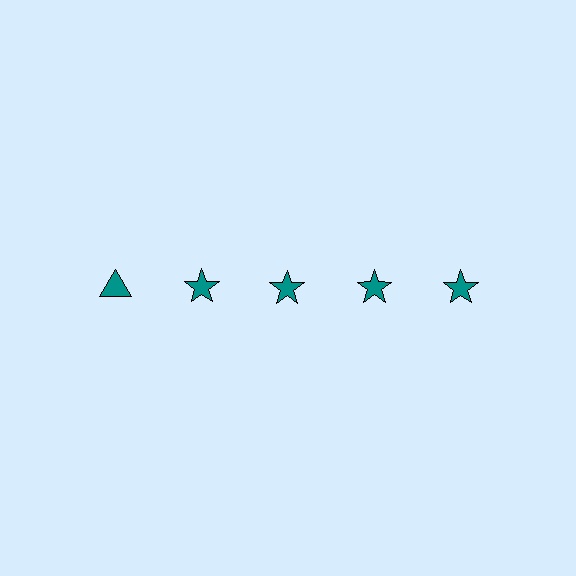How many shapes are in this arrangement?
There are 5 shapes arranged in a grid pattern.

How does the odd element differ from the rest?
It has a different shape: triangle instead of star.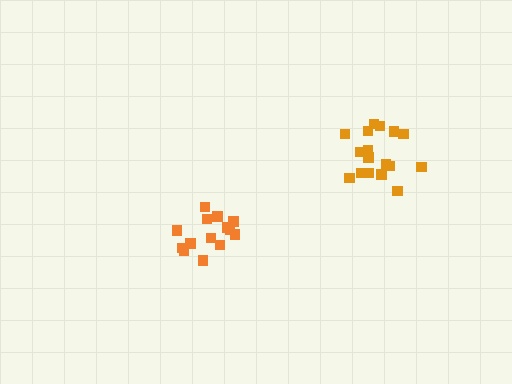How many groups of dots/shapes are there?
There are 2 groups.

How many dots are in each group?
Group 1: 14 dots, Group 2: 17 dots (31 total).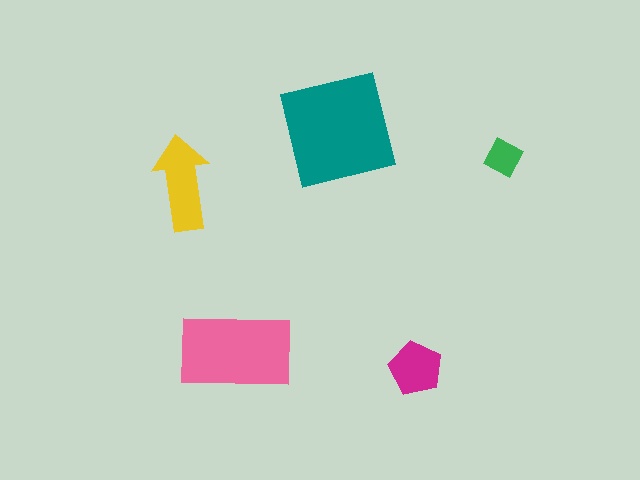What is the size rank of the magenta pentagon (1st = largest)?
4th.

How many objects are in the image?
There are 5 objects in the image.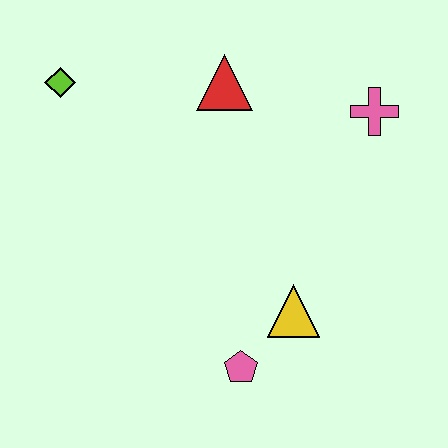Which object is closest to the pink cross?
The red triangle is closest to the pink cross.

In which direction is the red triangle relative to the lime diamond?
The red triangle is to the right of the lime diamond.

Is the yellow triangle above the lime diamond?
No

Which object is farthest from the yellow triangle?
The lime diamond is farthest from the yellow triangle.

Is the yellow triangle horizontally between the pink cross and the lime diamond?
Yes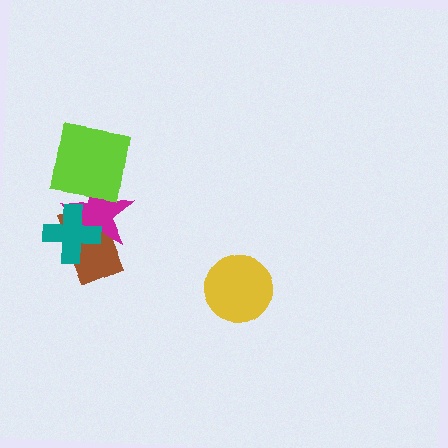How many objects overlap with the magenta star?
3 objects overlap with the magenta star.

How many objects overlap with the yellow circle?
0 objects overlap with the yellow circle.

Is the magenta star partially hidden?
Yes, it is partially covered by another shape.